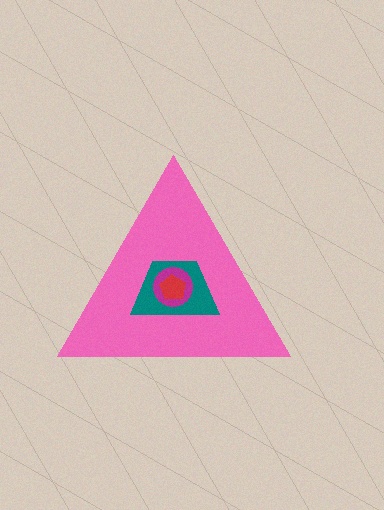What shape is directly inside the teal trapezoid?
The magenta circle.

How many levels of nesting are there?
4.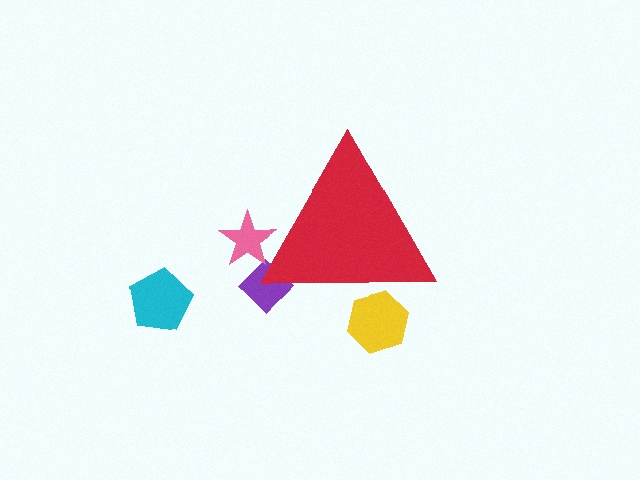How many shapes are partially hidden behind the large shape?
3 shapes are partially hidden.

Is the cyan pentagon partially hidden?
No, the cyan pentagon is fully visible.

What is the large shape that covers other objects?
A red triangle.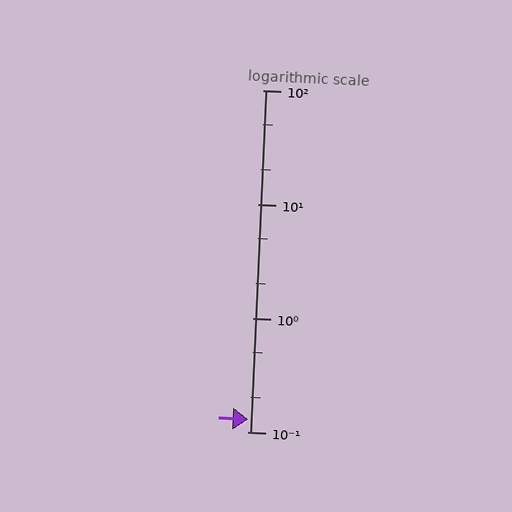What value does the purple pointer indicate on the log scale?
The pointer indicates approximately 0.13.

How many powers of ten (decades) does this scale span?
The scale spans 3 decades, from 0.1 to 100.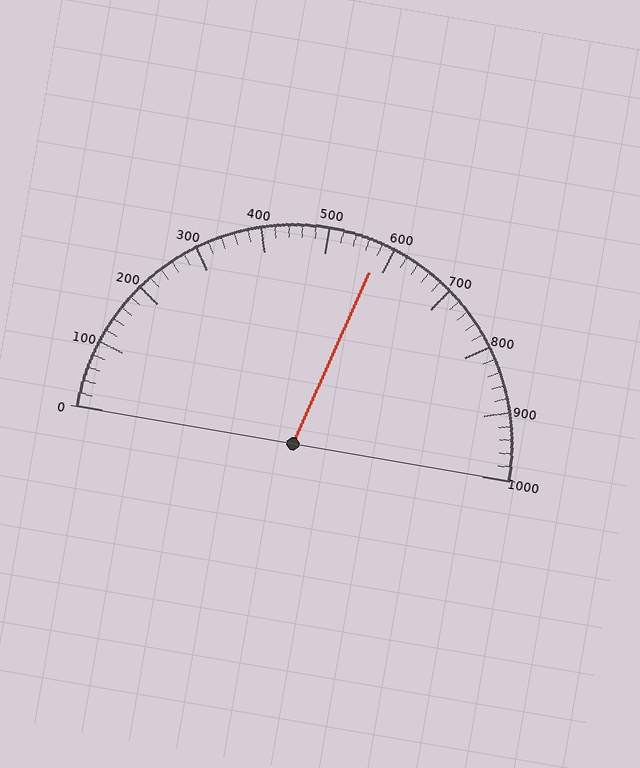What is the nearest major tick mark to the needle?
The nearest major tick mark is 600.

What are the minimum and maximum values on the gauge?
The gauge ranges from 0 to 1000.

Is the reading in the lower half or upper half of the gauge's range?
The reading is in the upper half of the range (0 to 1000).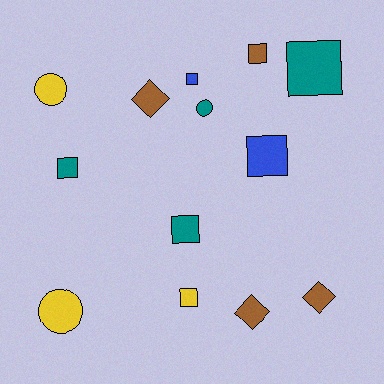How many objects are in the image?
There are 13 objects.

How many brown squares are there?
There is 1 brown square.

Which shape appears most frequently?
Square, with 7 objects.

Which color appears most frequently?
Teal, with 4 objects.